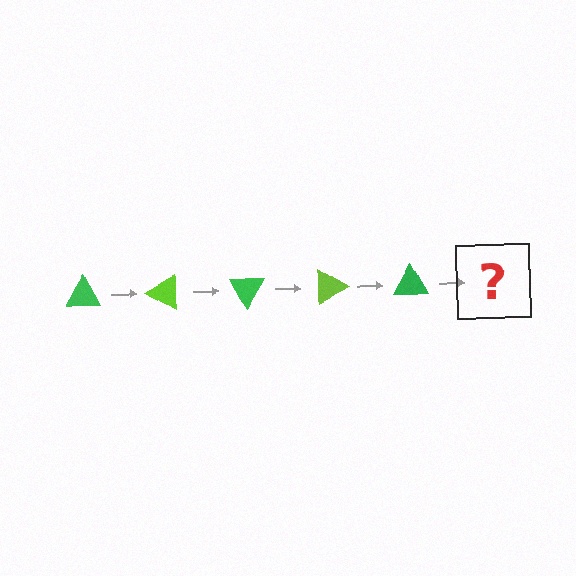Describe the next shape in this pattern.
It should be a lime triangle, rotated 150 degrees from the start.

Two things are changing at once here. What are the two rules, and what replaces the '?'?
The two rules are that it rotates 30 degrees each step and the color cycles through green and lime. The '?' should be a lime triangle, rotated 150 degrees from the start.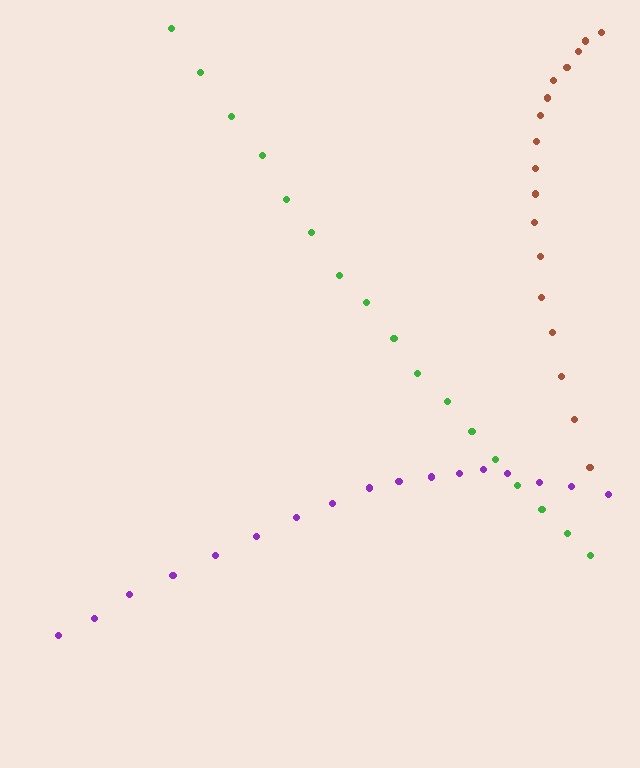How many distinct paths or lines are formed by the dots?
There are 3 distinct paths.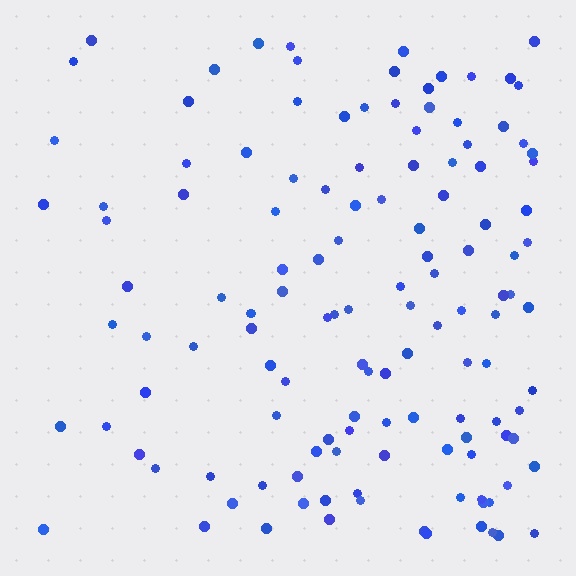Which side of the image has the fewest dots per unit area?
The left.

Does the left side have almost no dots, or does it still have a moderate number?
Still a moderate number, just noticeably fewer than the right.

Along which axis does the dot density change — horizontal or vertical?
Horizontal.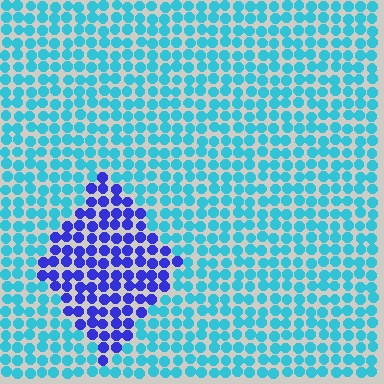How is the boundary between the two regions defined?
The boundary is defined purely by a slight shift in hue (about 54 degrees). Spacing, size, and orientation are identical on both sides.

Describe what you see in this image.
The image is filled with small cyan elements in a uniform arrangement. A diamond-shaped region is visible where the elements are tinted to a slightly different hue, forming a subtle color boundary.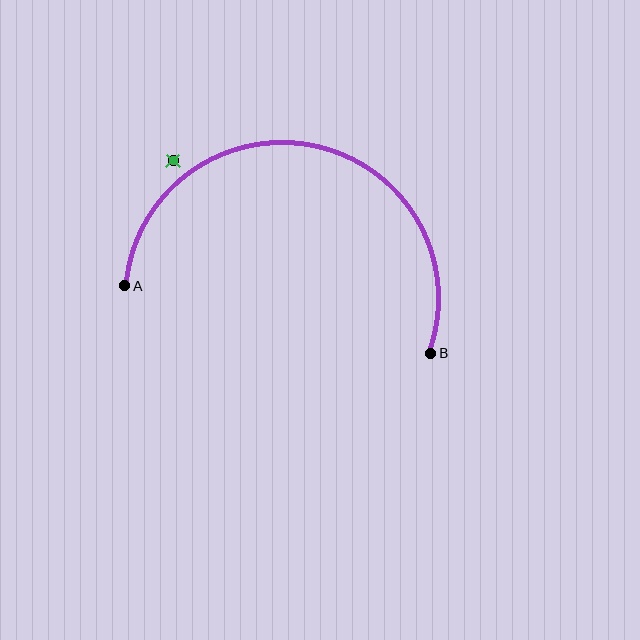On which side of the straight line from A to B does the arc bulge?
The arc bulges above the straight line connecting A and B.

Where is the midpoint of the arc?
The arc midpoint is the point on the curve farthest from the straight line joining A and B. It sits above that line.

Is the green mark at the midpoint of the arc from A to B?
No — the green mark does not lie on the arc at all. It sits slightly outside the curve.